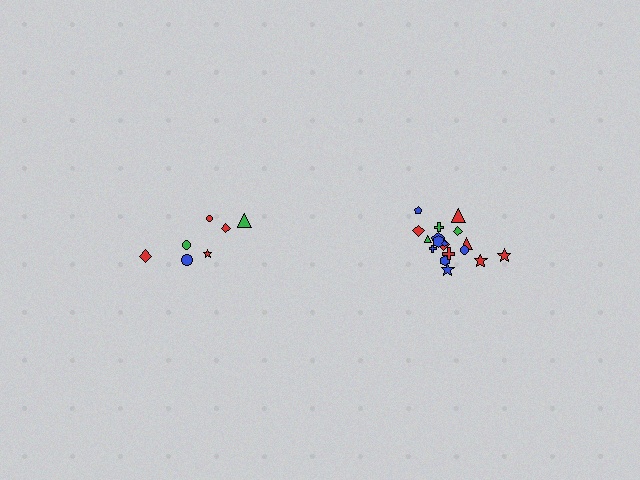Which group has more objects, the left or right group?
The right group.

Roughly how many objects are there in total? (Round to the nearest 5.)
Roughly 25 objects in total.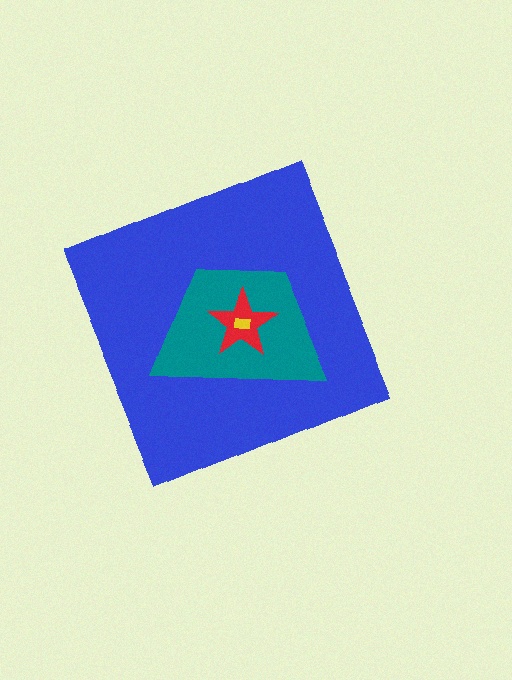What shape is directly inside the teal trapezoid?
The red star.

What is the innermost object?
The yellow rectangle.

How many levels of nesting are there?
4.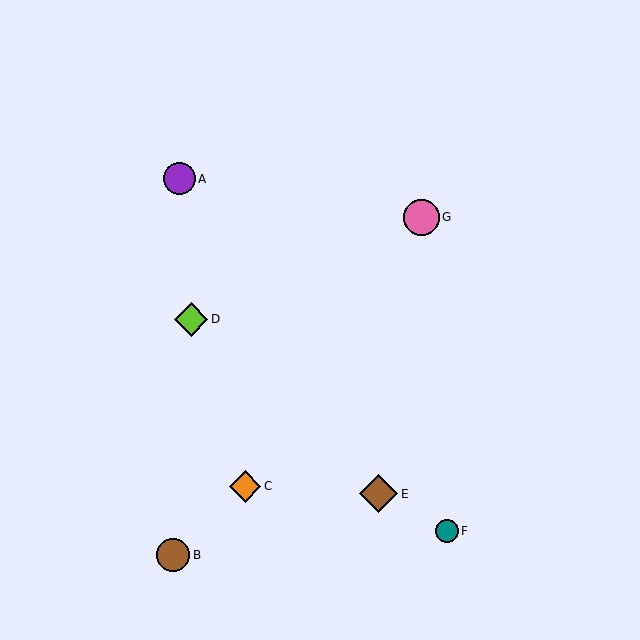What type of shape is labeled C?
Shape C is an orange diamond.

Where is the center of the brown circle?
The center of the brown circle is at (173, 555).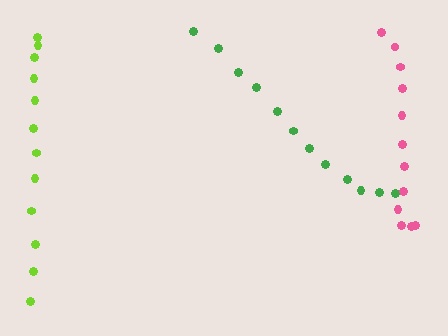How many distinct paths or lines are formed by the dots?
There are 3 distinct paths.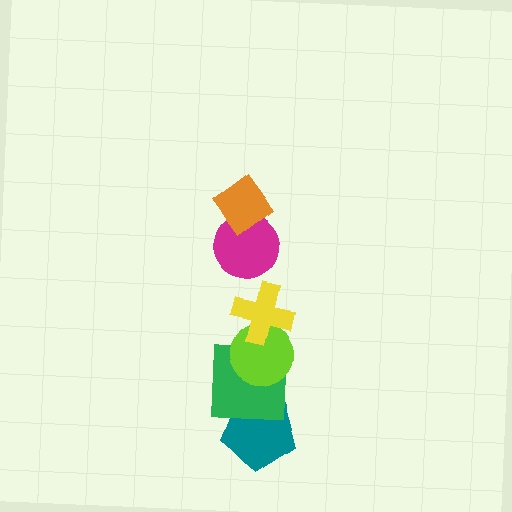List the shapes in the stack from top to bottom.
From top to bottom: the orange diamond, the magenta circle, the yellow cross, the lime circle, the green square, the teal pentagon.